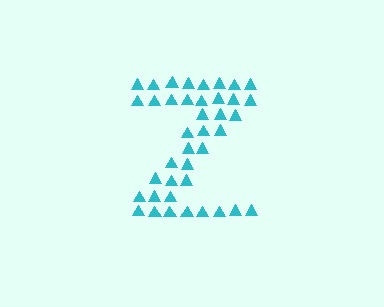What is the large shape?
The large shape is the letter Z.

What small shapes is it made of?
It is made of small triangles.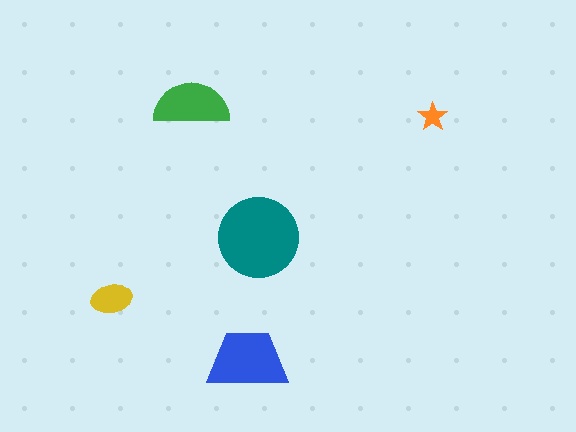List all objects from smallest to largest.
The orange star, the yellow ellipse, the green semicircle, the blue trapezoid, the teal circle.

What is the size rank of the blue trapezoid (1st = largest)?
2nd.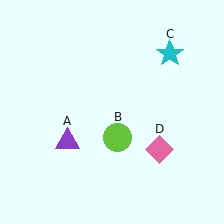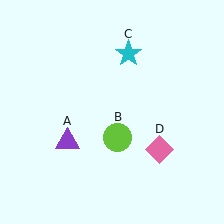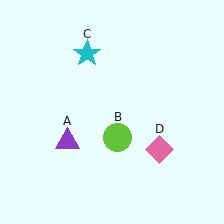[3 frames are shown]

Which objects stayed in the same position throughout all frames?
Purple triangle (object A) and lime circle (object B) and pink diamond (object D) remained stationary.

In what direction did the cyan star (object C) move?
The cyan star (object C) moved left.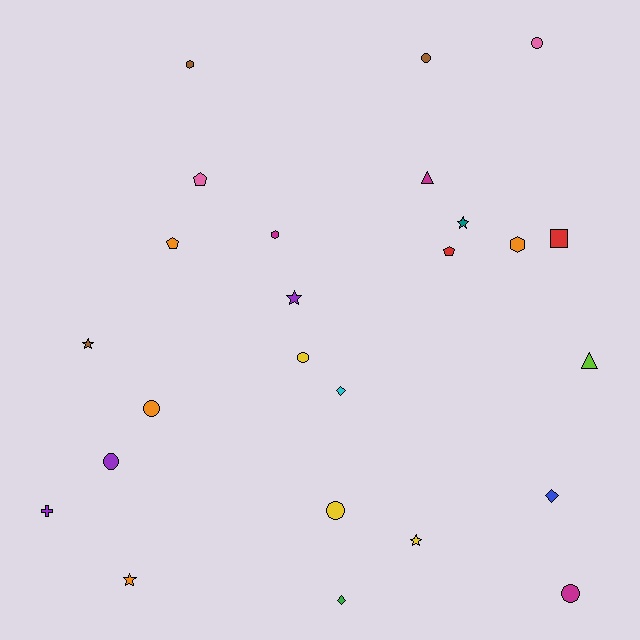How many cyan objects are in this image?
There is 1 cyan object.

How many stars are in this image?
There are 5 stars.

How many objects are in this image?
There are 25 objects.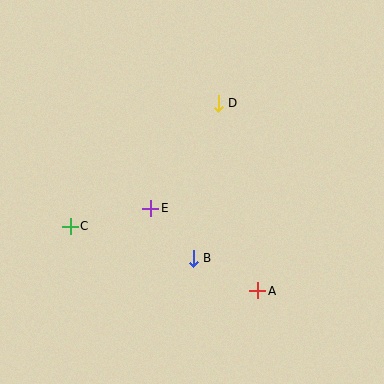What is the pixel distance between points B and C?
The distance between B and C is 127 pixels.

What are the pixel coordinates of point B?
Point B is at (193, 258).